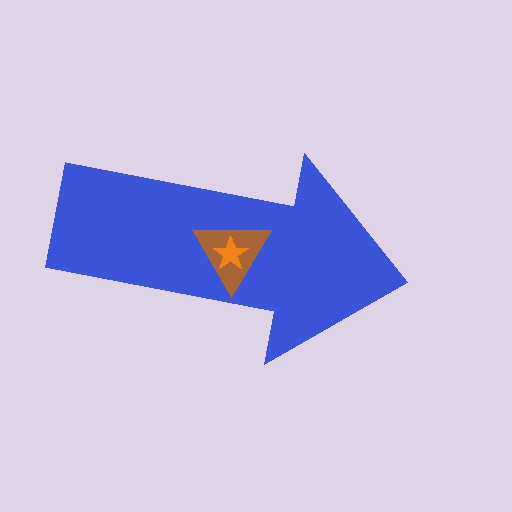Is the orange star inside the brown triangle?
Yes.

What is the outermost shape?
The blue arrow.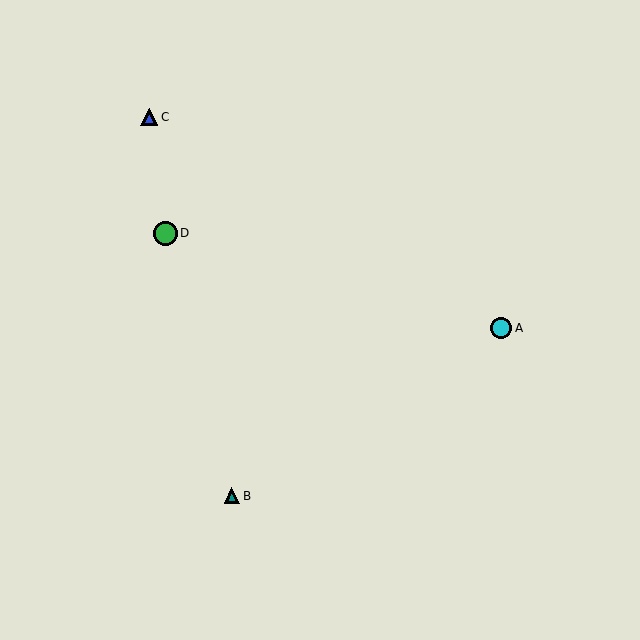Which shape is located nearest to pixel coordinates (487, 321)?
The cyan circle (labeled A) at (501, 328) is nearest to that location.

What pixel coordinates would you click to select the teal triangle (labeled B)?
Click at (232, 496) to select the teal triangle B.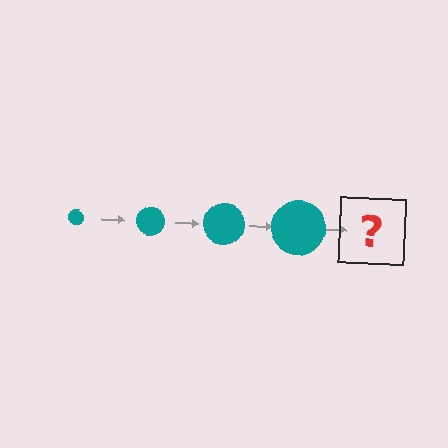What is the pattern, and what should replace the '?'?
The pattern is that the circle gets progressively larger each step. The '?' should be a teal circle, larger than the previous one.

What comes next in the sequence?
The next element should be a teal circle, larger than the previous one.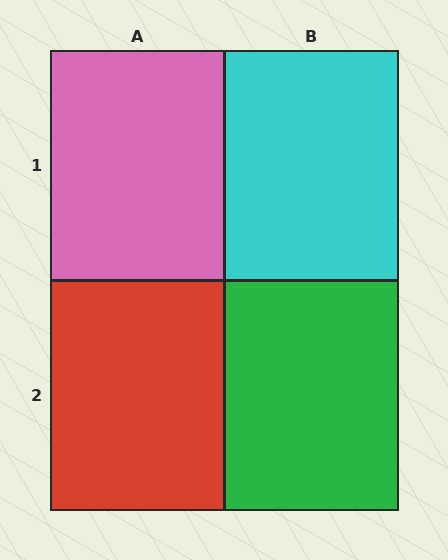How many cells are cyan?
1 cell is cyan.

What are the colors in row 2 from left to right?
Red, green.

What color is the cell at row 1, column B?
Cyan.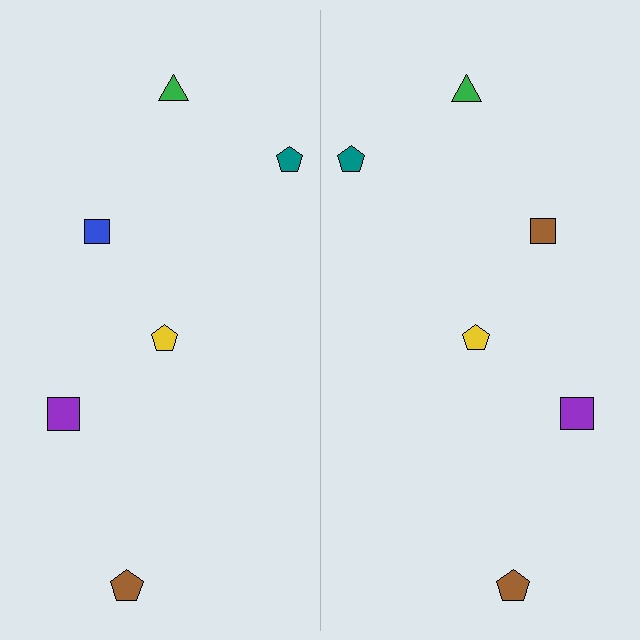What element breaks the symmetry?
The brown square on the right side breaks the symmetry — its mirror counterpart is blue.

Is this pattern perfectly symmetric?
No, the pattern is not perfectly symmetric. The brown square on the right side breaks the symmetry — its mirror counterpart is blue.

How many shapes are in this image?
There are 12 shapes in this image.